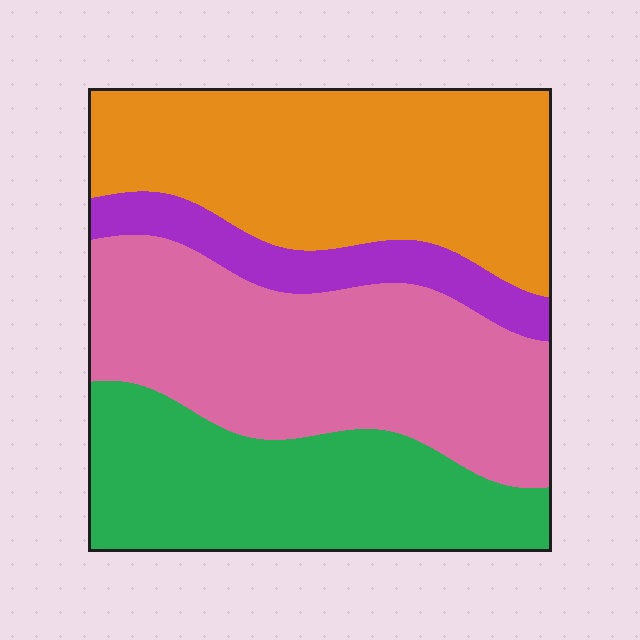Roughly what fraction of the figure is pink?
Pink takes up about one third (1/3) of the figure.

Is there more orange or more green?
Orange.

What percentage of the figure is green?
Green takes up about one quarter (1/4) of the figure.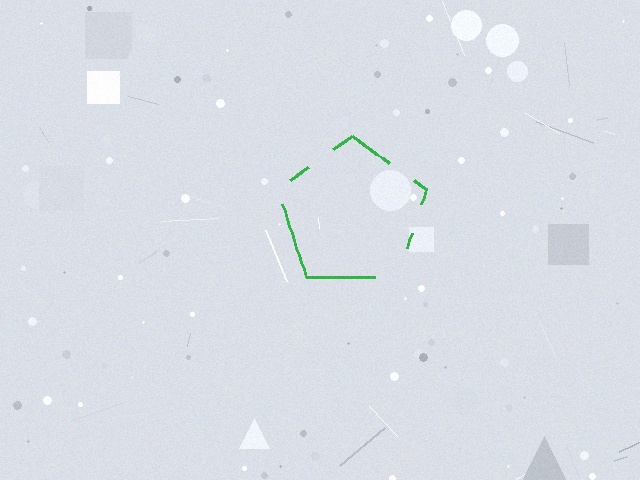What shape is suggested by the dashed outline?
The dashed outline suggests a pentagon.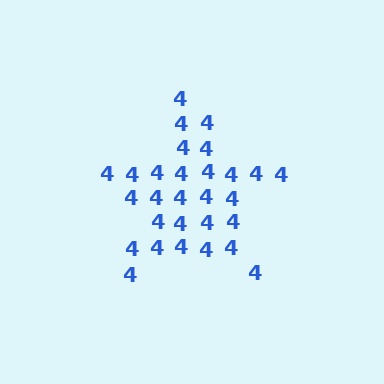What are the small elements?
The small elements are digit 4's.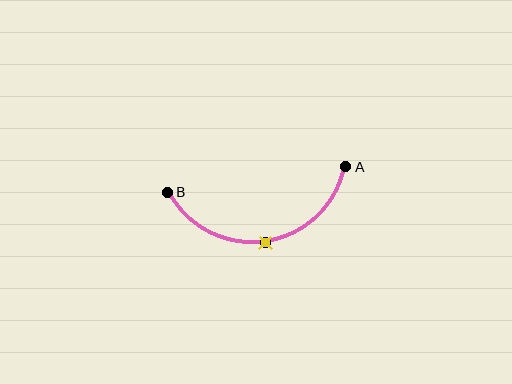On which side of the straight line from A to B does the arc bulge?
The arc bulges below the straight line connecting A and B.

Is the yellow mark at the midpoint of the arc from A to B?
Yes. The yellow mark lies on the arc at equal arc-length from both A and B — it is the arc midpoint.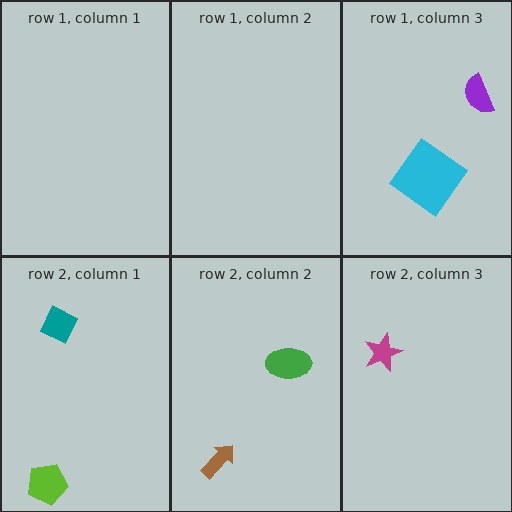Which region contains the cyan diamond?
The row 1, column 3 region.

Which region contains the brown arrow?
The row 2, column 2 region.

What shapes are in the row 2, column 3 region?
The magenta star.